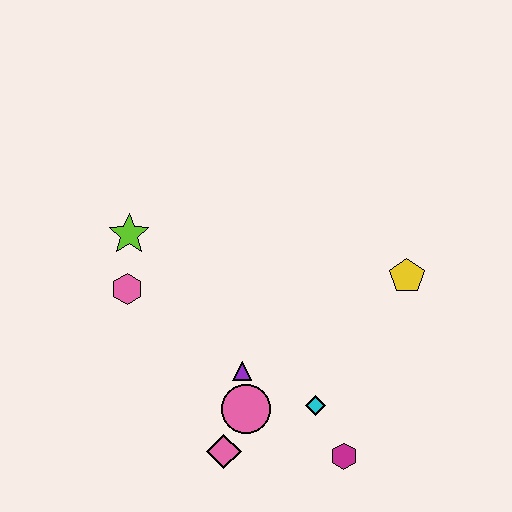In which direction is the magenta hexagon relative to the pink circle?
The magenta hexagon is to the right of the pink circle.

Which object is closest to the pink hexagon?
The lime star is closest to the pink hexagon.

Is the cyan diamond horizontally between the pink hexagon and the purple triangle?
No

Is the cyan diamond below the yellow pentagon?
Yes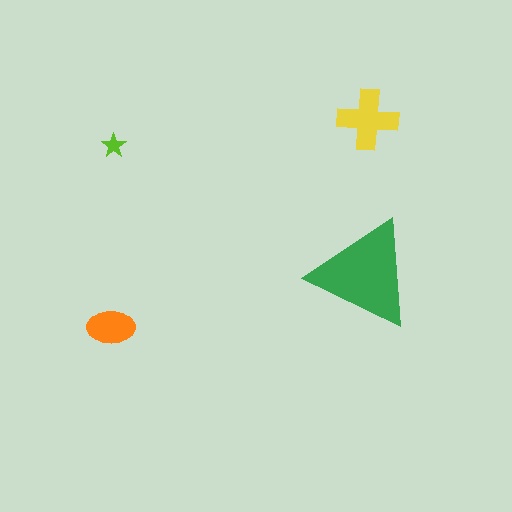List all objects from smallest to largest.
The lime star, the orange ellipse, the yellow cross, the green triangle.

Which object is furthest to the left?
The orange ellipse is leftmost.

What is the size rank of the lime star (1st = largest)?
4th.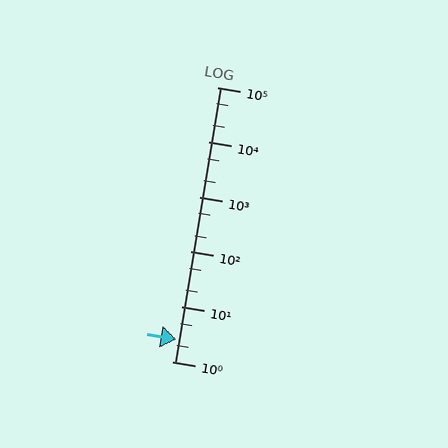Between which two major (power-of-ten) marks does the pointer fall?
The pointer is between 1 and 10.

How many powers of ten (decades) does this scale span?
The scale spans 5 decades, from 1 to 100000.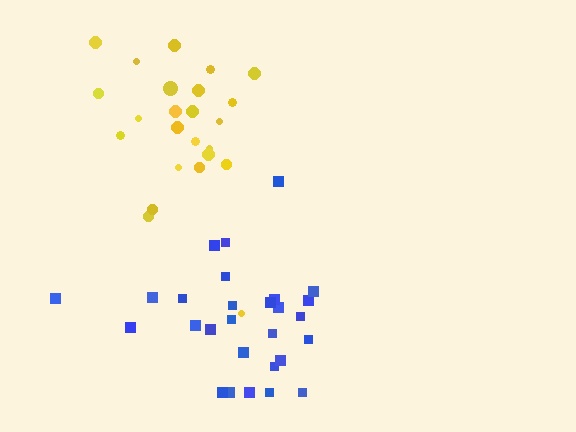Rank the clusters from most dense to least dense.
yellow, blue.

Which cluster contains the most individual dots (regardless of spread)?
Blue (28).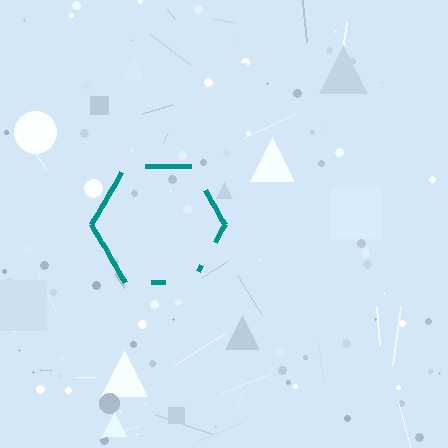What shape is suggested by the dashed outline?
The dashed outline suggests a hexagon.